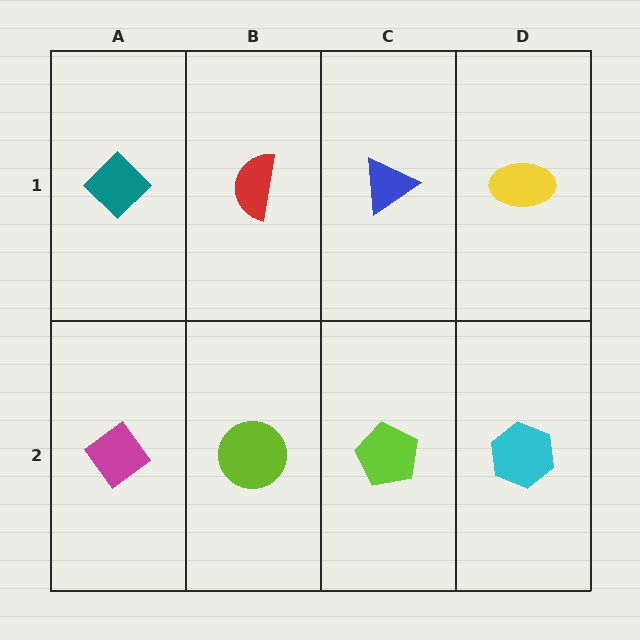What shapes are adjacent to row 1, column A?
A magenta diamond (row 2, column A), a red semicircle (row 1, column B).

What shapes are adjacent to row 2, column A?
A teal diamond (row 1, column A), a lime circle (row 2, column B).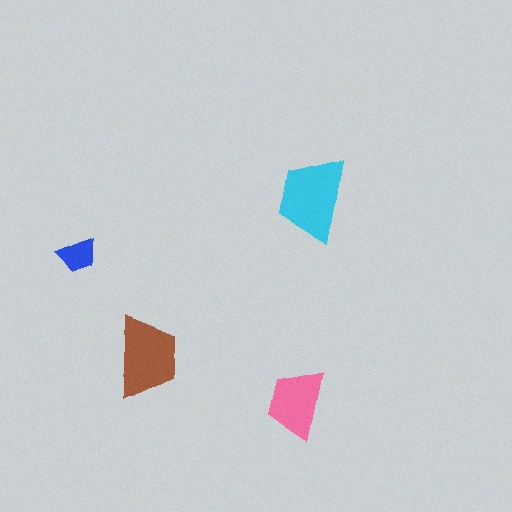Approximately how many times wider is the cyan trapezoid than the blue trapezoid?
About 2 times wider.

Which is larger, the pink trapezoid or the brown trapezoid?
The brown one.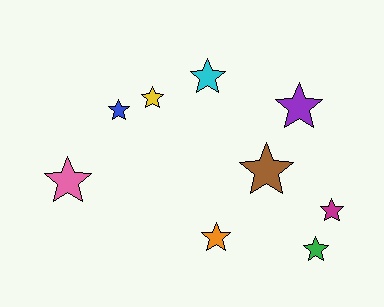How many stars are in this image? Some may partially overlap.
There are 9 stars.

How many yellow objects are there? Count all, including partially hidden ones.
There is 1 yellow object.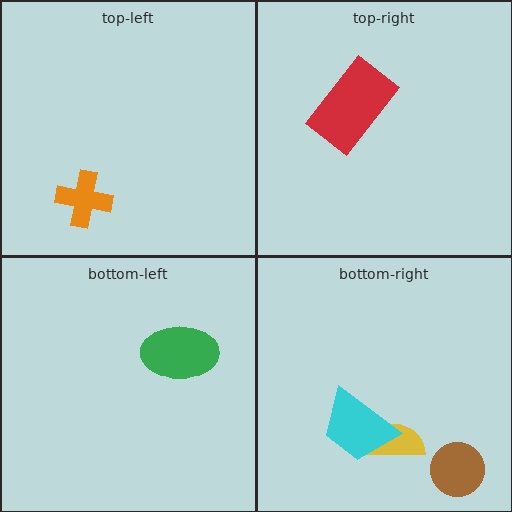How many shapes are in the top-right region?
1.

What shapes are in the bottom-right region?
The yellow semicircle, the brown circle, the cyan trapezoid.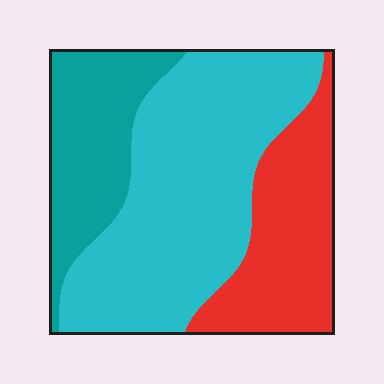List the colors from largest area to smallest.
From largest to smallest: cyan, red, teal.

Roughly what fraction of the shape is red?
Red covers 26% of the shape.